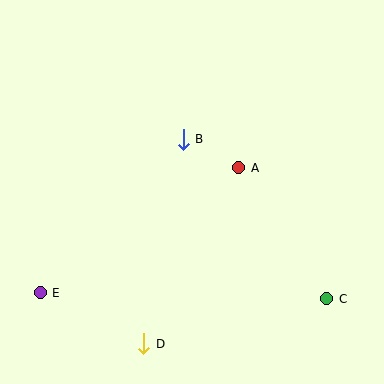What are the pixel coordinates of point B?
Point B is at (183, 139).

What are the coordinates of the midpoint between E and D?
The midpoint between E and D is at (92, 318).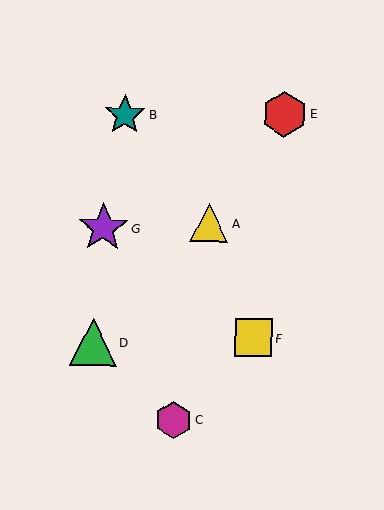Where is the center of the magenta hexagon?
The center of the magenta hexagon is at (173, 420).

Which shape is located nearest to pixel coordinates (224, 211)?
The yellow triangle (labeled A) at (209, 223) is nearest to that location.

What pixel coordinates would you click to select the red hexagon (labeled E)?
Click at (284, 114) to select the red hexagon E.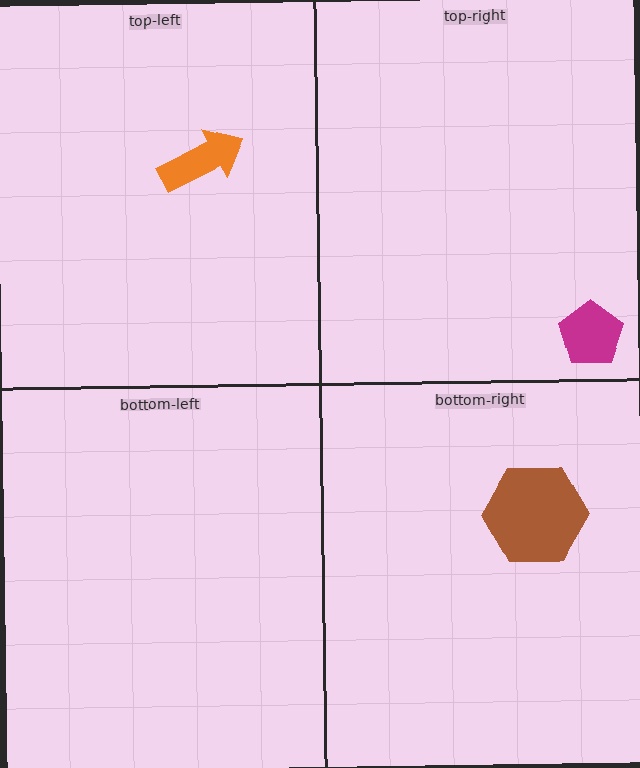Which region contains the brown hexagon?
The bottom-right region.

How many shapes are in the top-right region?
1.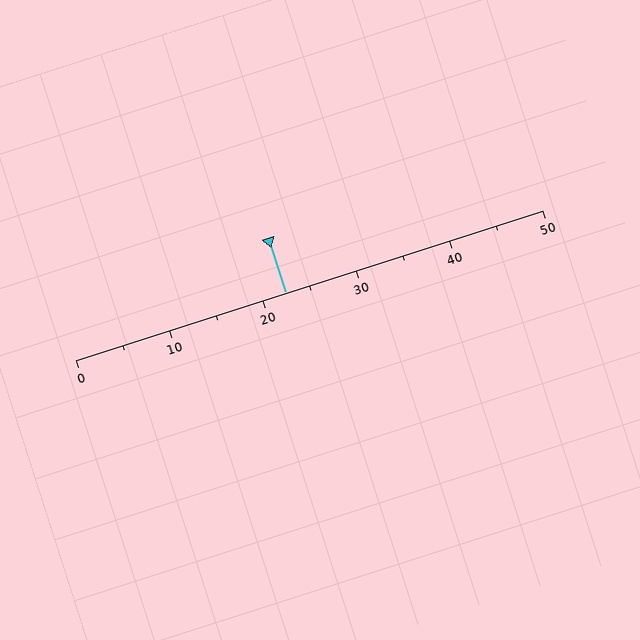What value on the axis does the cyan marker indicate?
The marker indicates approximately 22.5.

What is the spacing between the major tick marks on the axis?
The major ticks are spaced 10 apart.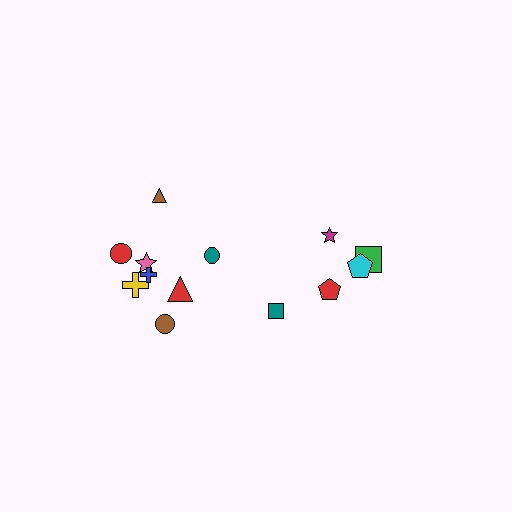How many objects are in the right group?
There are 5 objects.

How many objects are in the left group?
There are 8 objects.